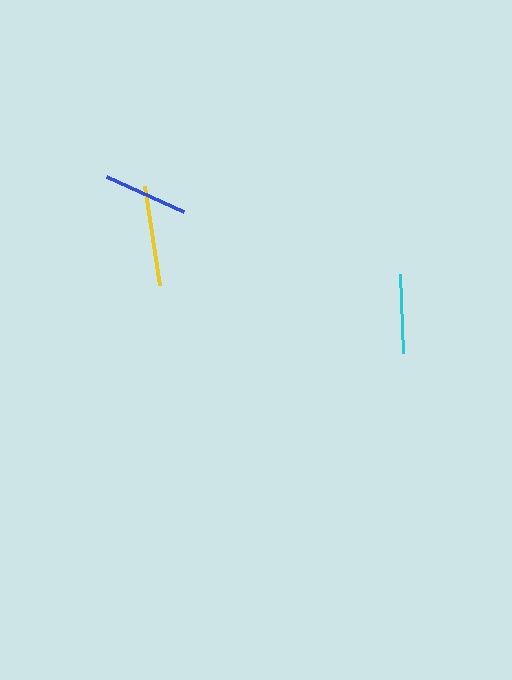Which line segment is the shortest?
The cyan line is the shortest at approximately 79 pixels.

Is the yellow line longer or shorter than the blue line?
The yellow line is longer than the blue line.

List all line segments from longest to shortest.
From longest to shortest: yellow, blue, cyan.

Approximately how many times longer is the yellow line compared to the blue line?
The yellow line is approximately 1.2 times the length of the blue line.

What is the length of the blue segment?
The blue segment is approximately 84 pixels long.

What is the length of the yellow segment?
The yellow segment is approximately 100 pixels long.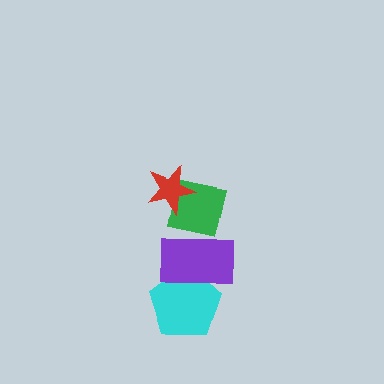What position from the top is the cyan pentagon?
The cyan pentagon is 4th from the top.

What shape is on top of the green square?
The red star is on top of the green square.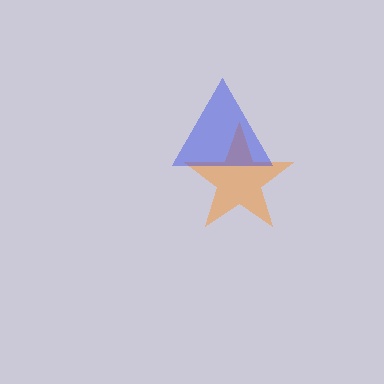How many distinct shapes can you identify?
There are 2 distinct shapes: an orange star, a blue triangle.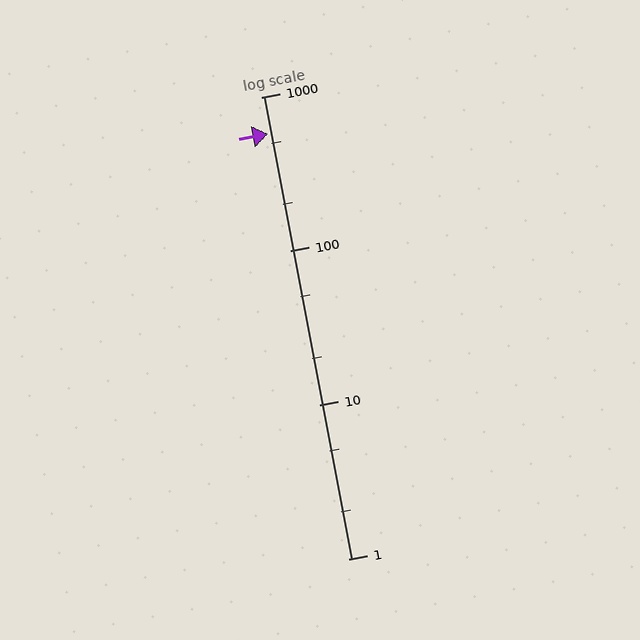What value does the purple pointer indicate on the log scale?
The pointer indicates approximately 580.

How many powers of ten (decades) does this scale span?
The scale spans 3 decades, from 1 to 1000.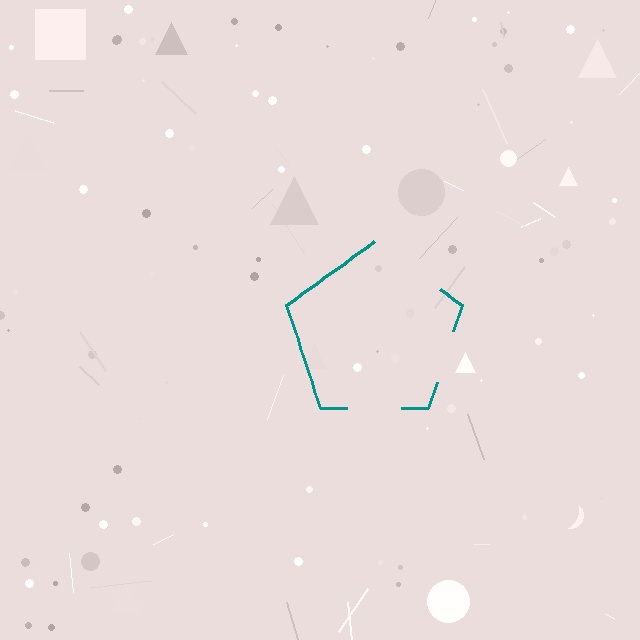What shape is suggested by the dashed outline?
The dashed outline suggests a pentagon.